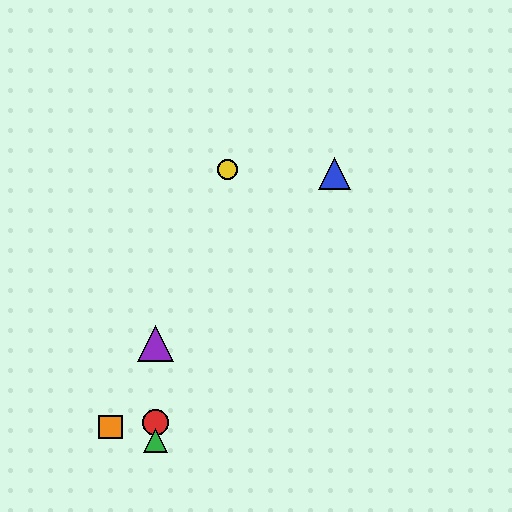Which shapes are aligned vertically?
The red circle, the green triangle, the purple triangle are aligned vertically.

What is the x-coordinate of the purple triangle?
The purple triangle is at x≈156.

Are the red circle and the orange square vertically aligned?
No, the red circle is at x≈156 and the orange square is at x≈111.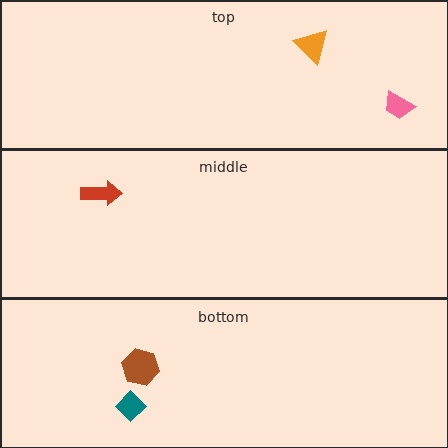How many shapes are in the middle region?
1.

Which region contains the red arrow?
The middle region.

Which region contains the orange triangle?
The top region.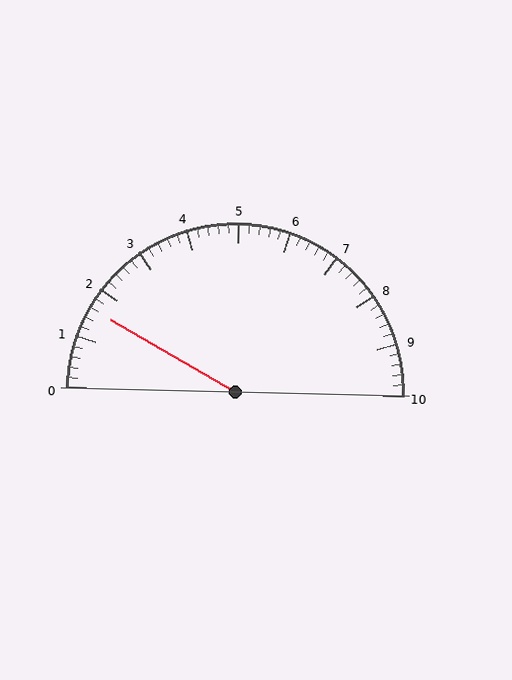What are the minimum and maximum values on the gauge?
The gauge ranges from 0 to 10.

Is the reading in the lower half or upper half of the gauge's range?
The reading is in the lower half of the range (0 to 10).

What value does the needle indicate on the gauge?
The needle indicates approximately 1.6.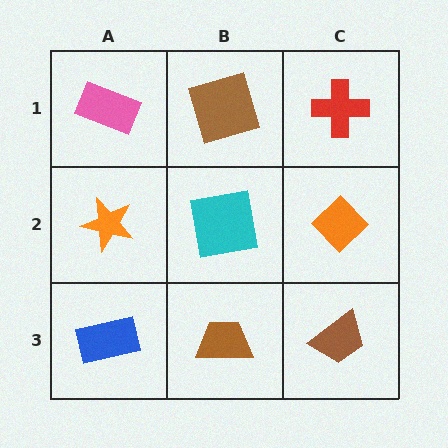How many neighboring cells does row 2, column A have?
3.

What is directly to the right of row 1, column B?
A red cross.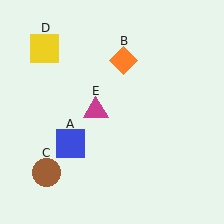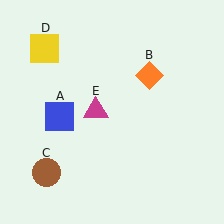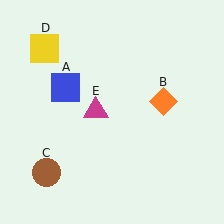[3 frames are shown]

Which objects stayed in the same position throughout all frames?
Brown circle (object C) and yellow square (object D) and magenta triangle (object E) remained stationary.